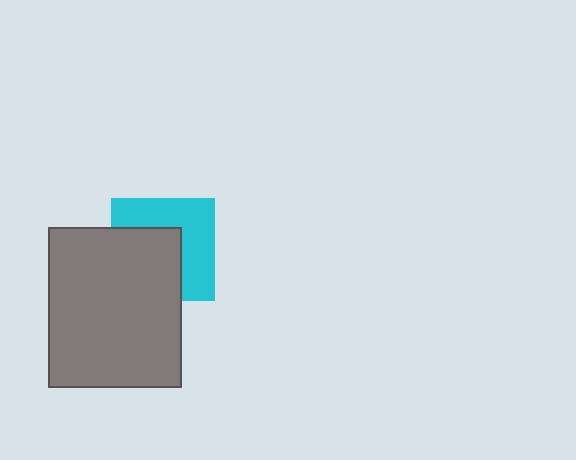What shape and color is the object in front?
The object in front is a gray rectangle.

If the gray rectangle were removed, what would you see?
You would see the complete cyan square.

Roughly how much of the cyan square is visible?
About half of it is visible (roughly 52%).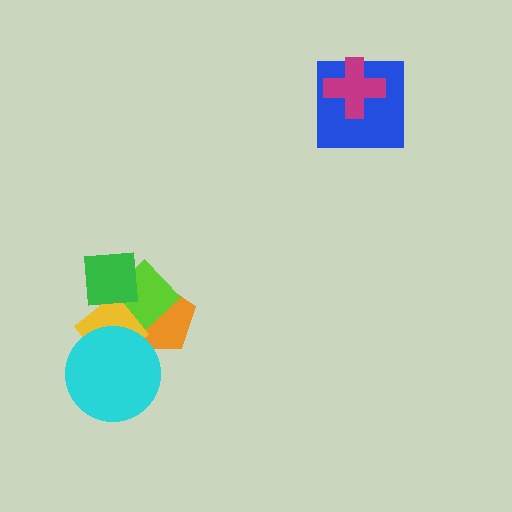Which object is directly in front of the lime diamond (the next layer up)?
The yellow diamond is directly in front of the lime diamond.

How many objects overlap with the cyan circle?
2 objects overlap with the cyan circle.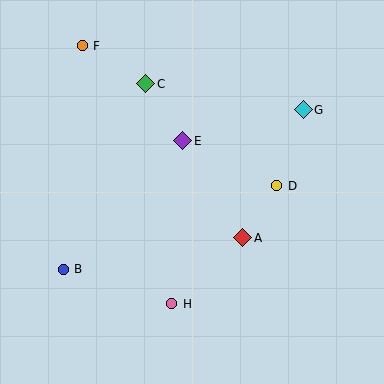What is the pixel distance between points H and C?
The distance between H and C is 221 pixels.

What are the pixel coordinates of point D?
Point D is at (277, 186).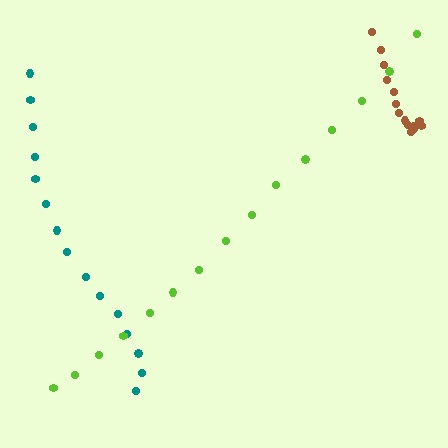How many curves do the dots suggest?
There are 3 distinct paths.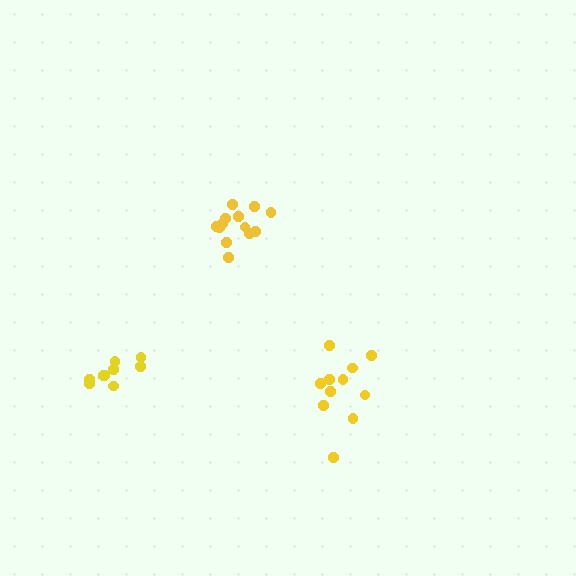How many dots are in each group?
Group 1: 13 dots, Group 2: 11 dots, Group 3: 9 dots (33 total).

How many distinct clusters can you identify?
There are 3 distinct clusters.